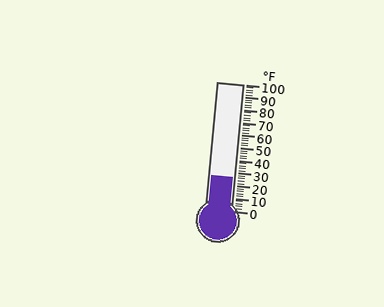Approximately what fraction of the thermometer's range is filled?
The thermometer is filled to approximately 25% of its range.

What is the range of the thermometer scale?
The thermometer scale ranges from 0°F to 100°F.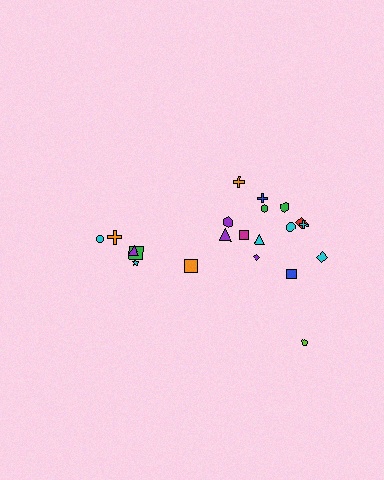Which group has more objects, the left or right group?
The right group.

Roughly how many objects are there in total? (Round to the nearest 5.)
Roughly 20 objects in total.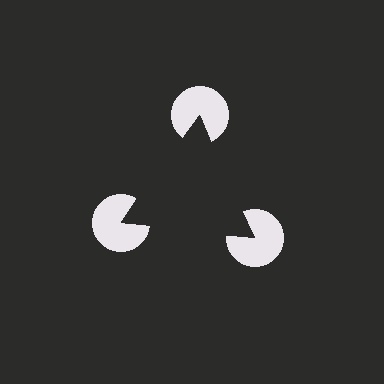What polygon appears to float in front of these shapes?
An illusory triangle — its edges are inferred from the aligned wedge cuts in the pac-man discs, not physically drawn.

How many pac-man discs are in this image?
There are 3 — one at each vertex of the illusory triangle.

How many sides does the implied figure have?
3 sides.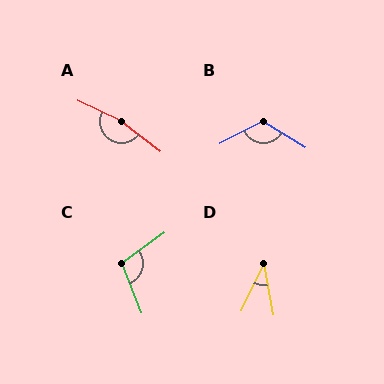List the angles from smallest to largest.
D (35°), C (104°), B (122°), A (168°).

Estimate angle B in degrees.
Approximately 122 degrees.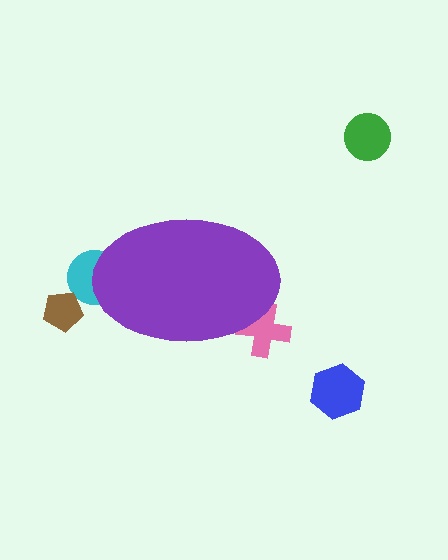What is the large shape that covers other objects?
A purple ellipse.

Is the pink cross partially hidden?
Yes, the pink cross is partially hidden behind the purple ellipse.